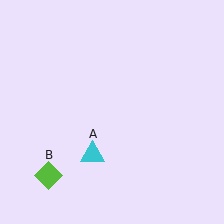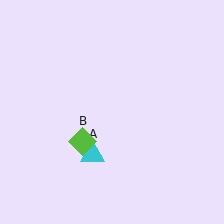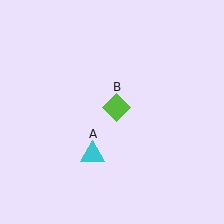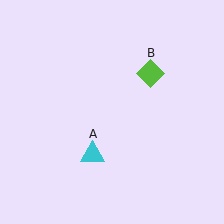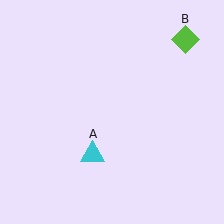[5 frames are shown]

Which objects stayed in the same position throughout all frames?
Cyan triangle (object A) remained stationary.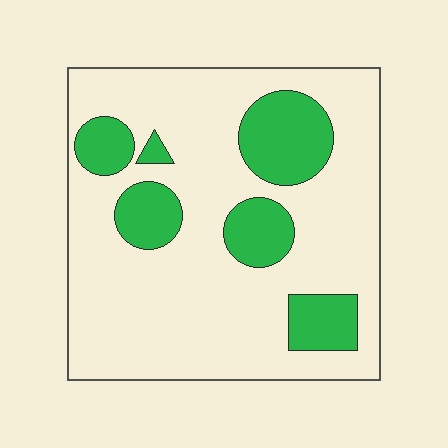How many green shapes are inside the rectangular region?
6.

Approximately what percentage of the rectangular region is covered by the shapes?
Approximately 25%.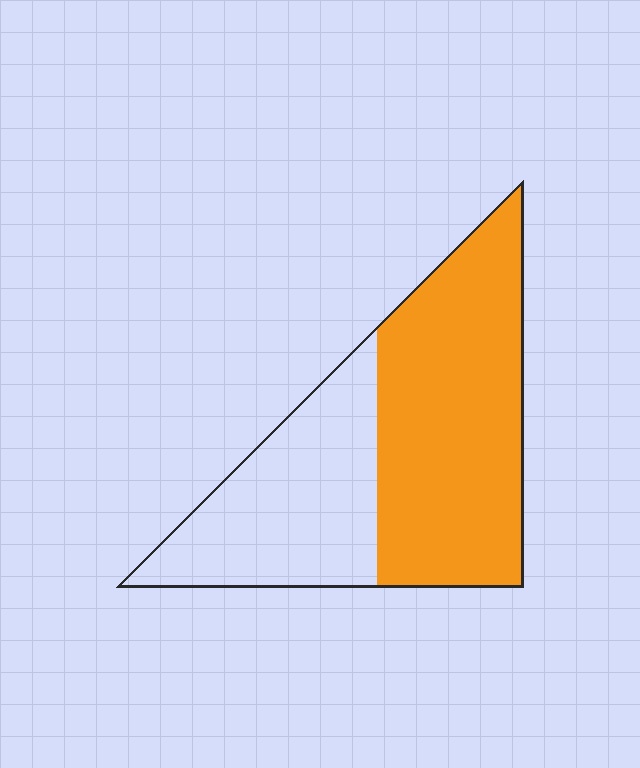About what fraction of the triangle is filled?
About three fifths (3/5).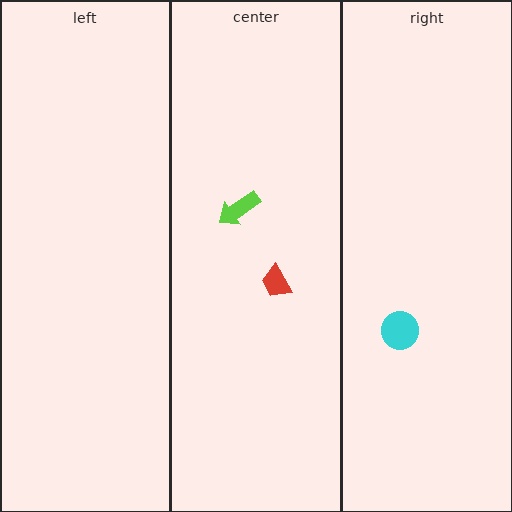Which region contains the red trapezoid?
The center region.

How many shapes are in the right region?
1.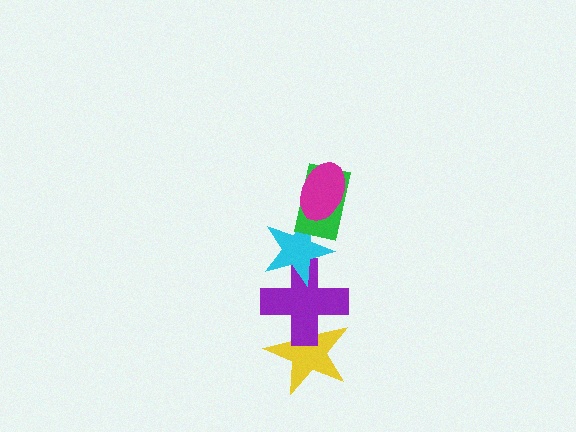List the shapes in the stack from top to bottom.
From top to bottom: the magenta ellipse, the green rectangle, the cyan star, the purple cross, the yellow star.